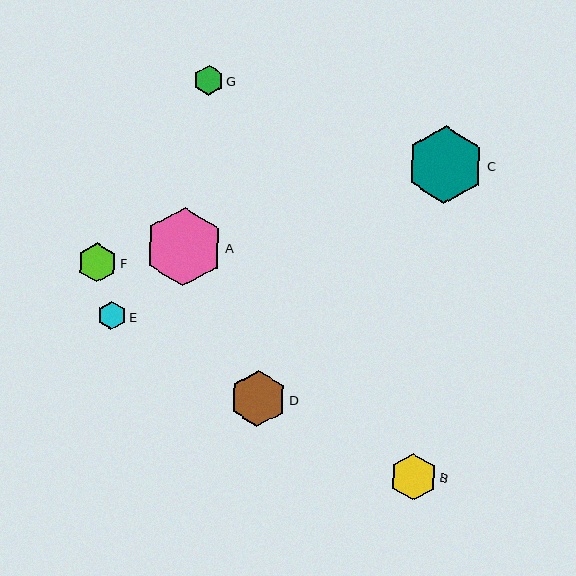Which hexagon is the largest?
Hexagon A is the largest with a size of approximately 78 pixels.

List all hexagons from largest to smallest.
From largest to smallest: A, C, D, B, F, G, E.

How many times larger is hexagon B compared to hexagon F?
Hexagon B is approximately 1.2 times the size of hexagon F.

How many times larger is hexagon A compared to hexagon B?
Hexagon A is approximately 1.7 times the size of hexagon B.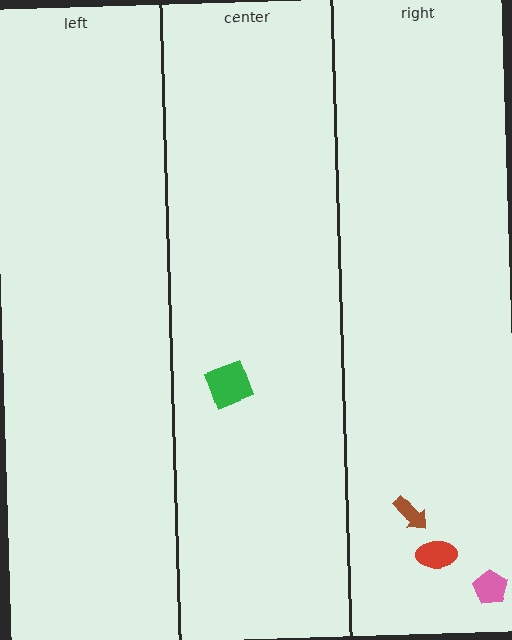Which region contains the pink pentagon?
The right region.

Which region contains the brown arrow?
The right region.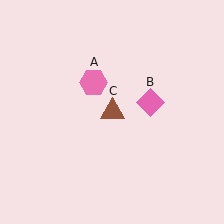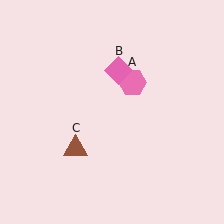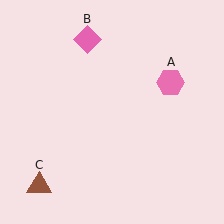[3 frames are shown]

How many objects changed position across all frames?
3 objects changed position: pink hexagon (object A), pink diamond (object B), brown triangle (object C).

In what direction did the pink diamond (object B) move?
The pink diamond (object B) moved up and to the left.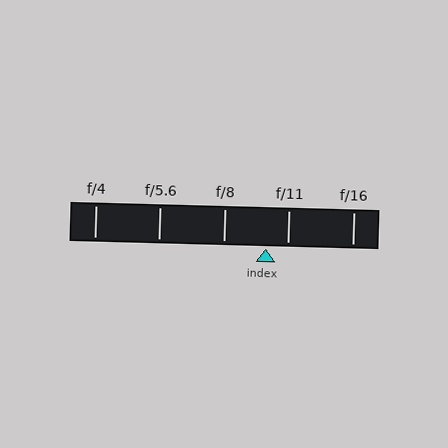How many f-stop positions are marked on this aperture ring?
There are 5 f-stop positions marked.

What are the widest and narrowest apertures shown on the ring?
The widest aperture shown is f/4 and the narrowest is f/16.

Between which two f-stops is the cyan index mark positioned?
The index mark is between f/8 and f/11.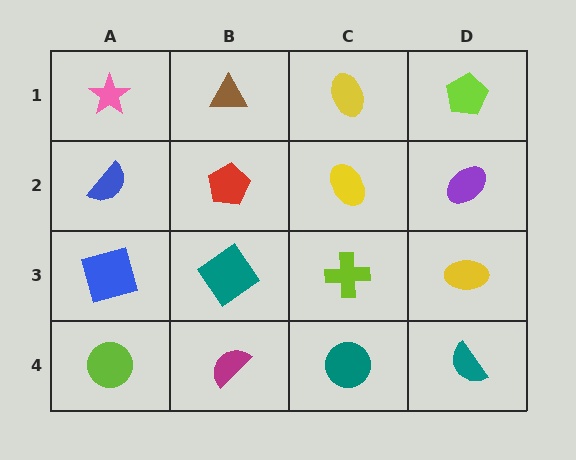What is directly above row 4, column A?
A blue square.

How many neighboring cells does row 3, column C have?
4.